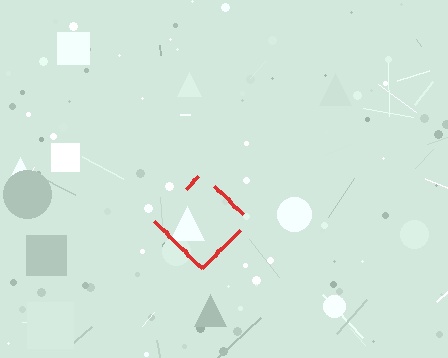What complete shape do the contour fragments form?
The contour fragments form a diamond.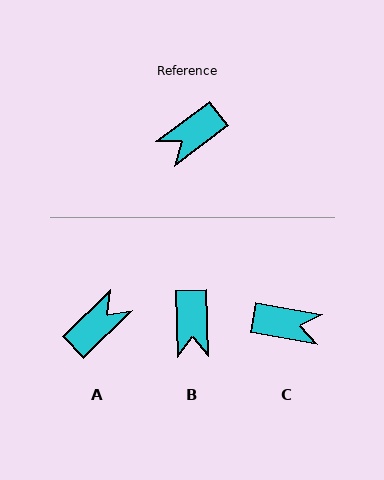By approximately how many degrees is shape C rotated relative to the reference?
Approximately 133 degrees counter-clockwise.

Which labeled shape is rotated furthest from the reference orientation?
A, about 173 degrees away.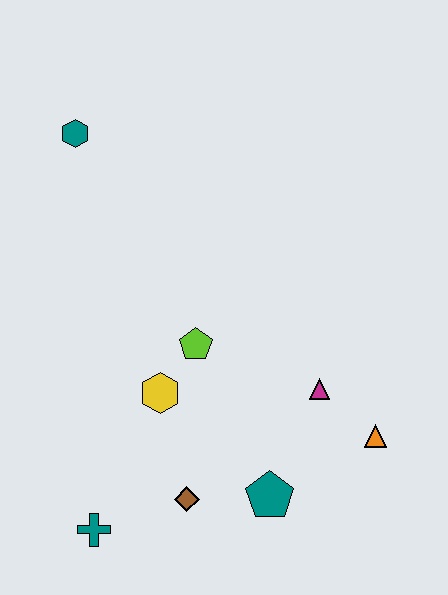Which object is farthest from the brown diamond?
The teal hexagon is farthest from the brown diamond.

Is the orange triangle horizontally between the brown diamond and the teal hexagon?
No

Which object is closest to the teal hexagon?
The lime pentagon is closest to the teal hexagon.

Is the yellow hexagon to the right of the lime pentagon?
No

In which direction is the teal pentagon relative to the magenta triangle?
The teal pentagon is below the magenta triangle.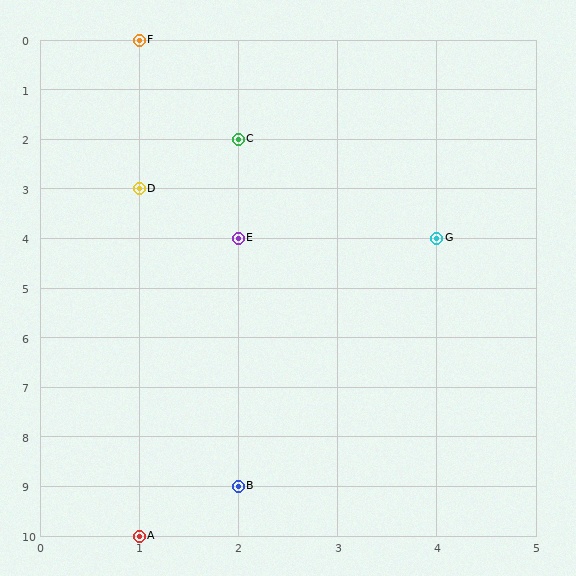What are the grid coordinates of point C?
Point C is at grid coordinates (2, 2).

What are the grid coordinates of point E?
Point E is at grid coordinates (2, 4).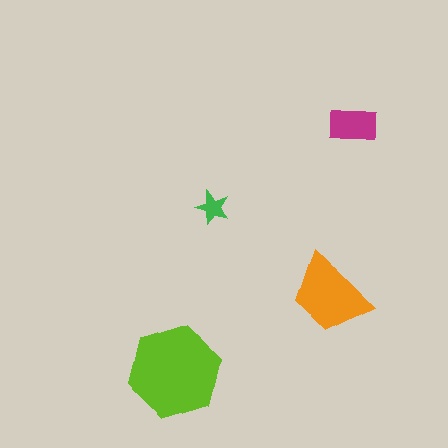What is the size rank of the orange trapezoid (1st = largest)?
2nd.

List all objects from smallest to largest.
The green star, the magenta rectangle, the orange trapezoid, the lime hexagon.